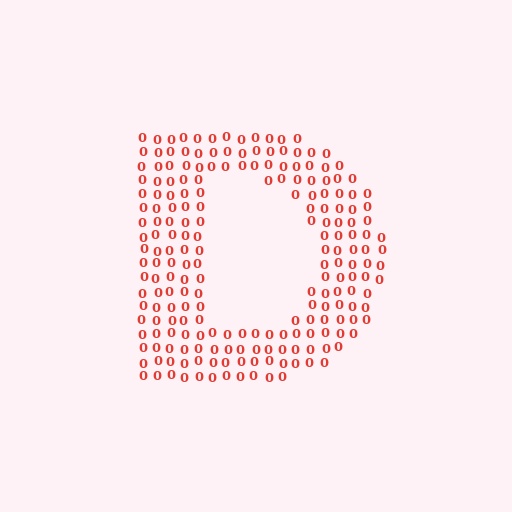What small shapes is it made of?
It is made of small digit 0's.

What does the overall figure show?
The overall figure shows the letter D.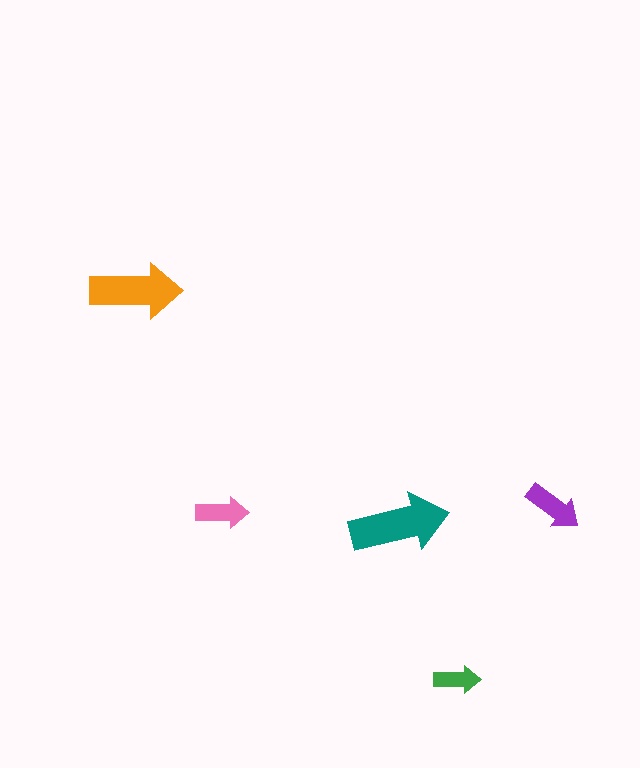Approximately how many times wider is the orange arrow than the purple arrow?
About 1.5 times wider.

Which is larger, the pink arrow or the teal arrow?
The teal one.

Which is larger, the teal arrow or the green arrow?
The teal one.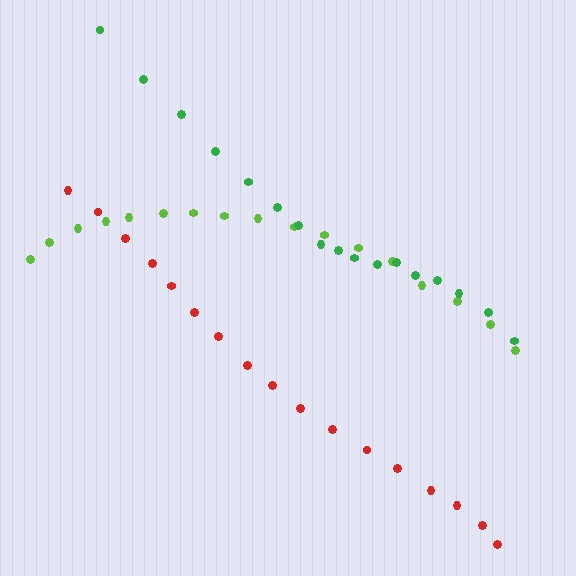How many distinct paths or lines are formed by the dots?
There are 3 distinct paths.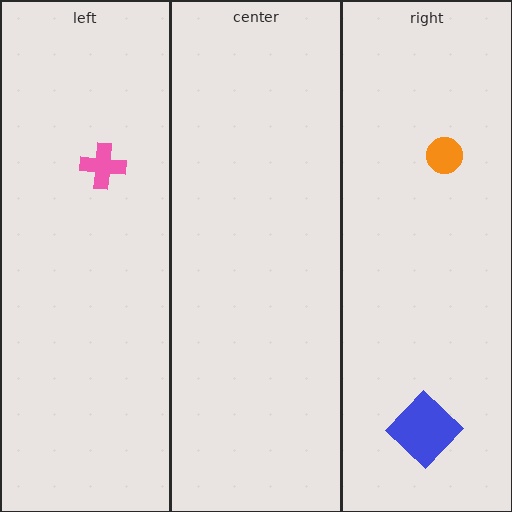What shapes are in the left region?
The pink cross.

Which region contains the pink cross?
The left region.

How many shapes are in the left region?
1.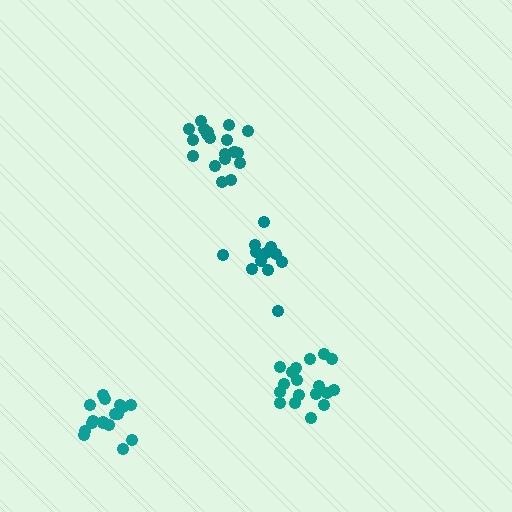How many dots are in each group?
Group 1: 16 dots, Group 2: 13 dots, Group 3: 19 dots, Group 4: 18 dots (66 total).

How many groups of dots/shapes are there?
There are 4 groups.